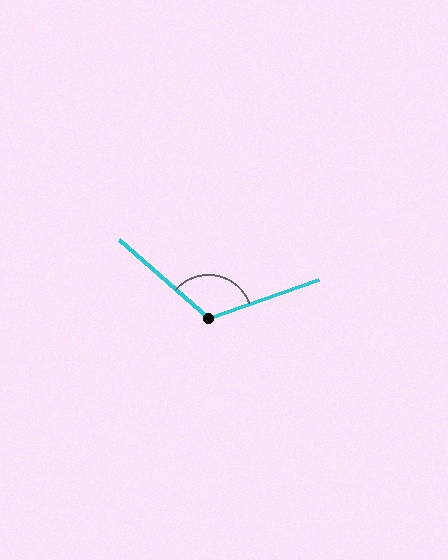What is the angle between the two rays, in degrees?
Approximately 120 degrees.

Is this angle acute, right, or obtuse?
It is obtuse.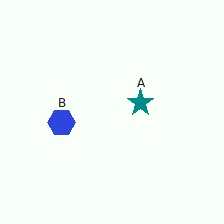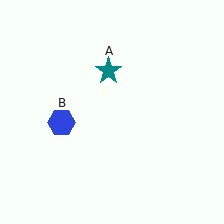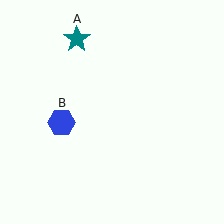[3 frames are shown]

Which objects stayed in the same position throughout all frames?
Blue hexagon (object B) remained stationary.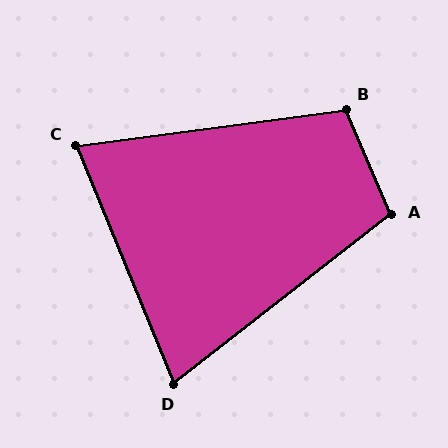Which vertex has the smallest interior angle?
D, at approximately 74 degrees.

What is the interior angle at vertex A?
Approximately 105 degrees (obtuse).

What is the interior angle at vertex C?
Approximately 75 degrees (acute).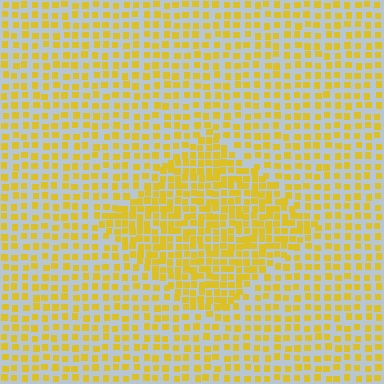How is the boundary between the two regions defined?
The boundary is defined by a change in element density (approximately 1.8x ratio). All elements are the same color, size, and shape.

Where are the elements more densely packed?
The elements are more densely packed inside the diamond boundary.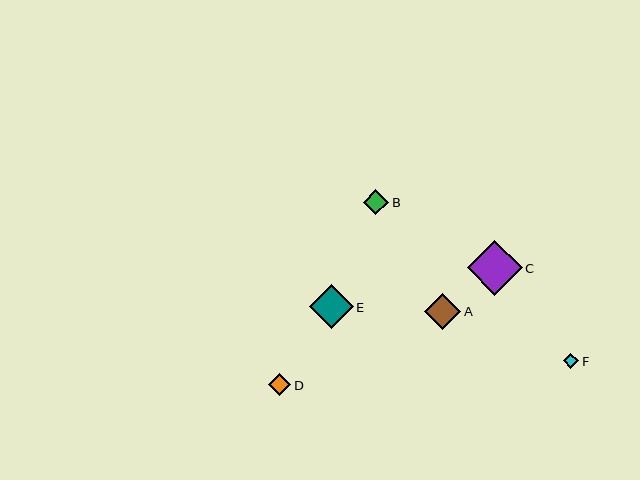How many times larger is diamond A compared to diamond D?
Diamond A is approximately 1.6 times the size of diamond D.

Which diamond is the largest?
Diamond C is the largest with a size of approximately 55 pixels.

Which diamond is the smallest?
Diamond F is the smallest with a size of approximately 15 pixels.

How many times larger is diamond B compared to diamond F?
Diamond B is approximately 1.7 times the size of diamond F.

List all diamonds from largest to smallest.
From largest to smallest: C, E, A, B, D, F.